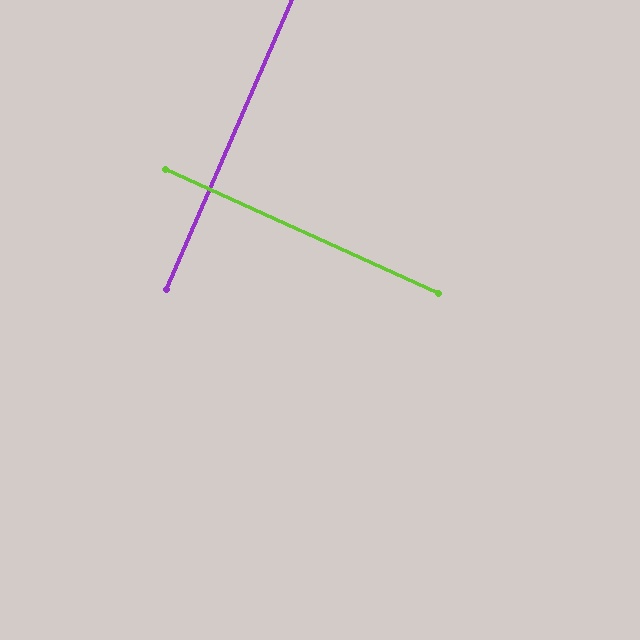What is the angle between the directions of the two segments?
Approximately 89 degrees.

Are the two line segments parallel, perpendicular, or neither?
Perpendicular — they meet at approximately 89°.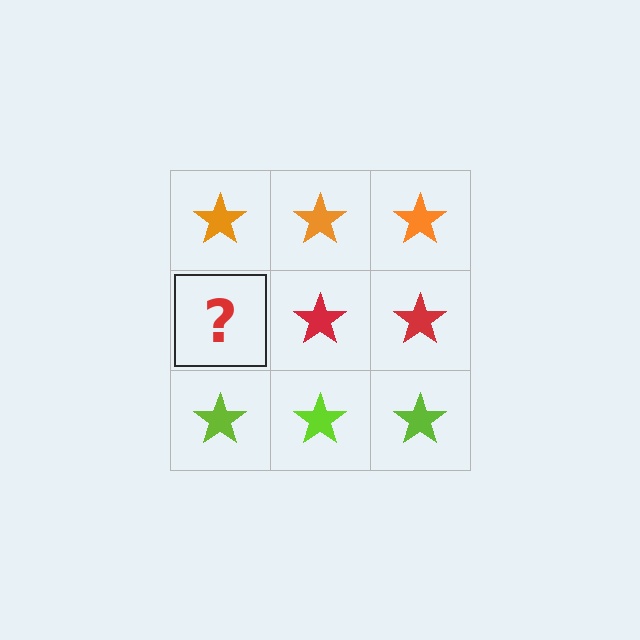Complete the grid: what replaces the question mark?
The question mark should be replaced with a red star.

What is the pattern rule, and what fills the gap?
The rule is that each row has a consistent color. The gap should be filled with a red star.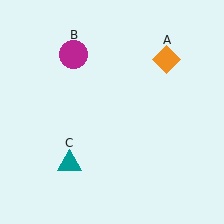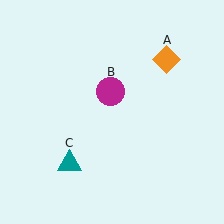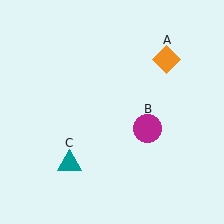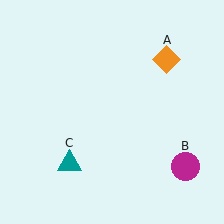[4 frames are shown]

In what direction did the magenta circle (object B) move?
The magenta circle (object B) moved down and to the right.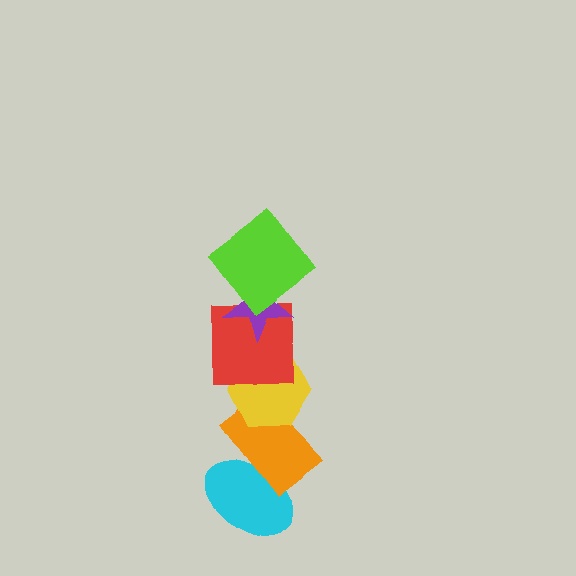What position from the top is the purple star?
The purple star is 2nd from the top.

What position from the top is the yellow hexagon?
The yellow hexagon is 4th from the top.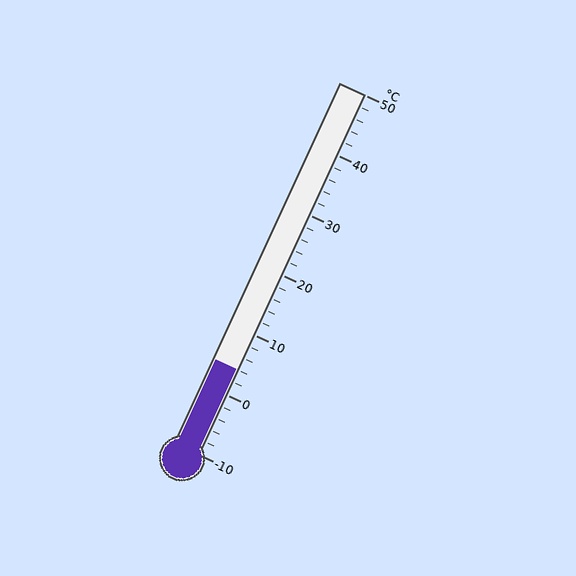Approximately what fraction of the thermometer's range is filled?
The thermometer is filled to approximately 25% of its range.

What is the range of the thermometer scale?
The thermometer scale ranges from -10°C to 50°C.